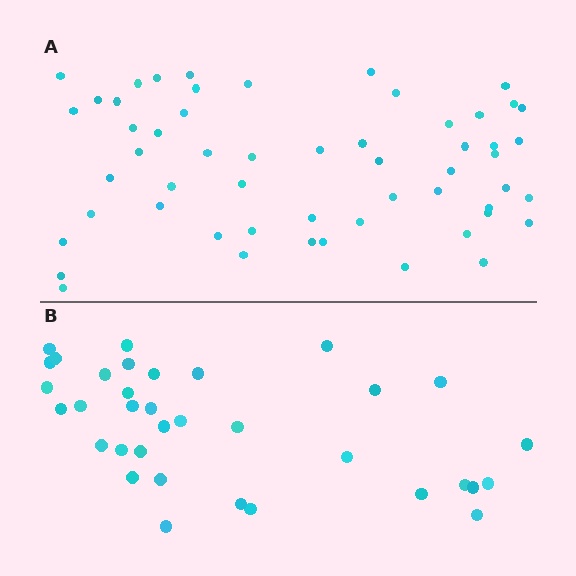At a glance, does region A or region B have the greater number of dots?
Region A (the top region) has more dots.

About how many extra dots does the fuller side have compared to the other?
Region A has approximately 20 more dots than region B.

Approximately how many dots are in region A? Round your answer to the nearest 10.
About 60 dots. (The exact count is 55, which rounds to 60.)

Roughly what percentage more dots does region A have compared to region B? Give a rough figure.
About 55% more.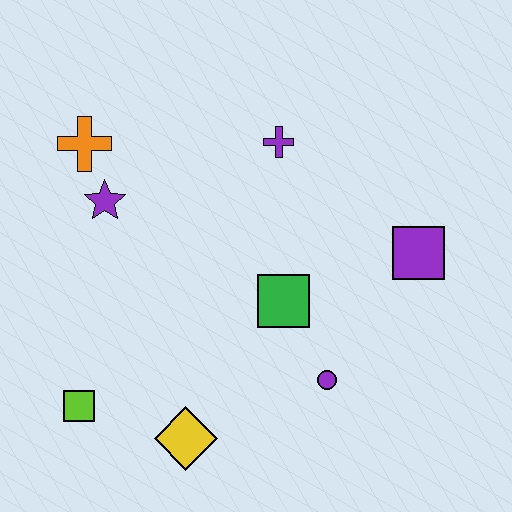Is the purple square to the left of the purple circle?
No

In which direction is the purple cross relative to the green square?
The purple cross is above the green square.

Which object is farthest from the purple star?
The purple square is farthest from the purple star.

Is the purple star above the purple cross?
No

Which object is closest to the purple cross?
The green square is closest to the purple cross.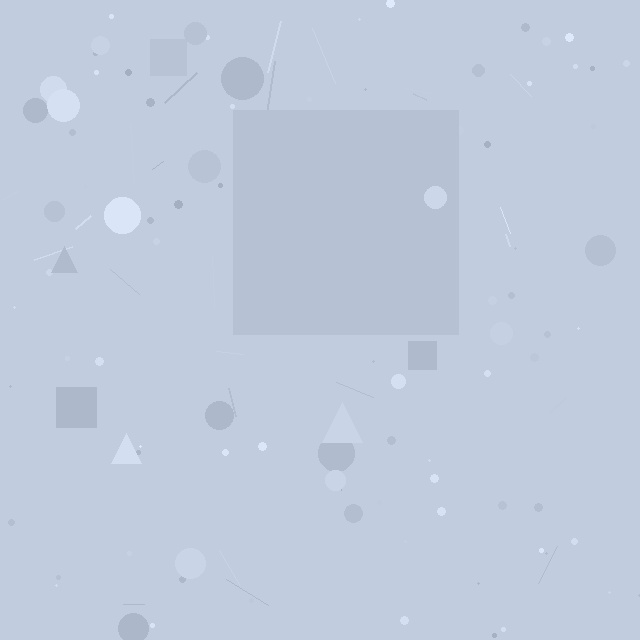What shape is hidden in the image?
A square is hidden in the image.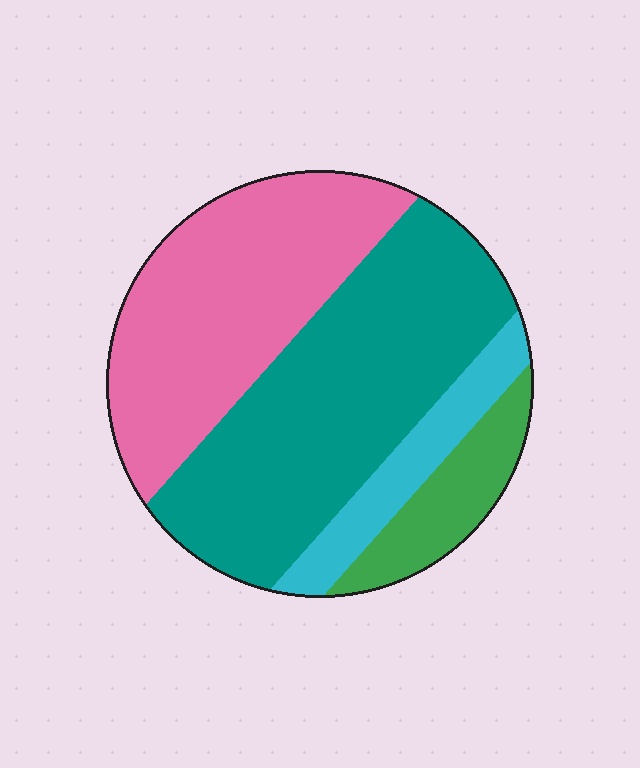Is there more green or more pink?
Pink.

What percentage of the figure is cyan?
Cyan takes up about one tenth (1/10) of the figure.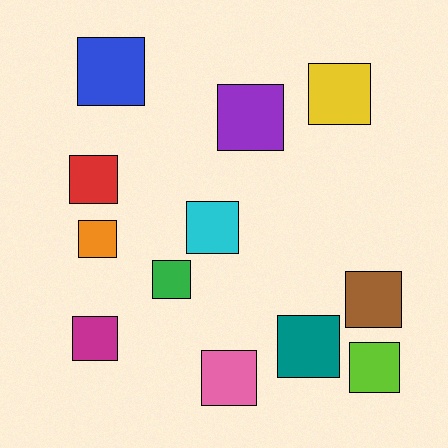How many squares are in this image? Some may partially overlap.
There are 12 squares.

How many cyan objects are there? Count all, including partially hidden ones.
There is 1 cyan object.